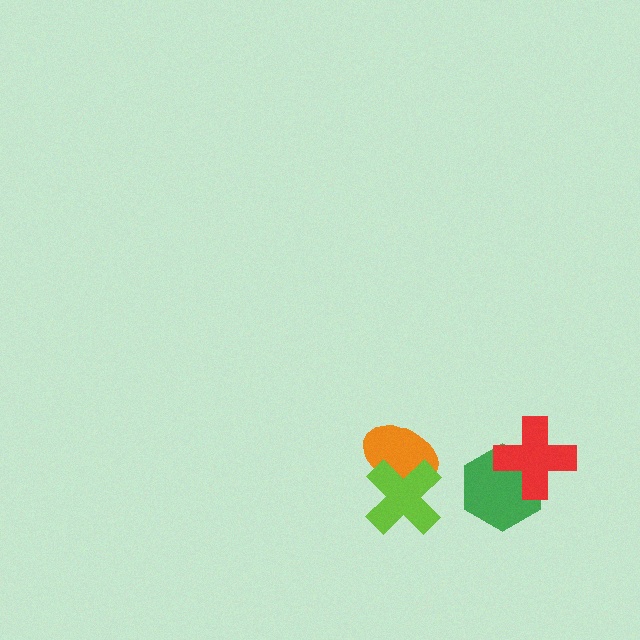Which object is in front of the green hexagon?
The red cross is in front of the green hexagon.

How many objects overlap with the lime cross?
1 object overlaps with the lime cross.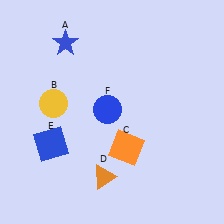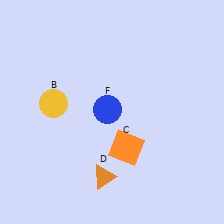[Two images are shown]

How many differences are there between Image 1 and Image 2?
There are 2 differences between the two images.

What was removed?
The blue star (A), the blue square (E) were removed in Image 2.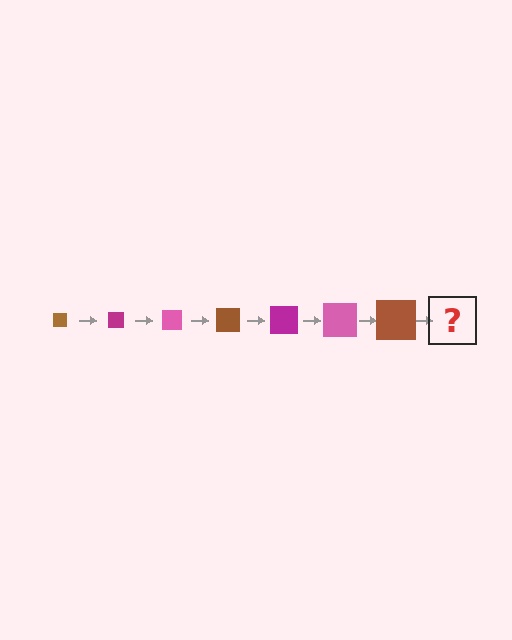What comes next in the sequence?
The next element should be a magenta square, larger than the previous one.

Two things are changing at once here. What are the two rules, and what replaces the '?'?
The two rules are that the square grows larger each step and the color cycles through brown, magenta, and pink. The '?' should be a magenta square, larger than the previous one.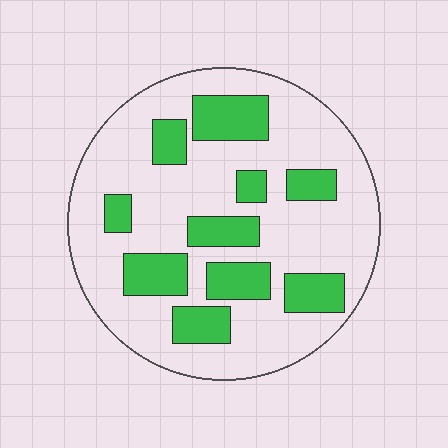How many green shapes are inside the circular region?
10.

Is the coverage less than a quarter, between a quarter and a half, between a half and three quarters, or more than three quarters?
Between a quarter and a half.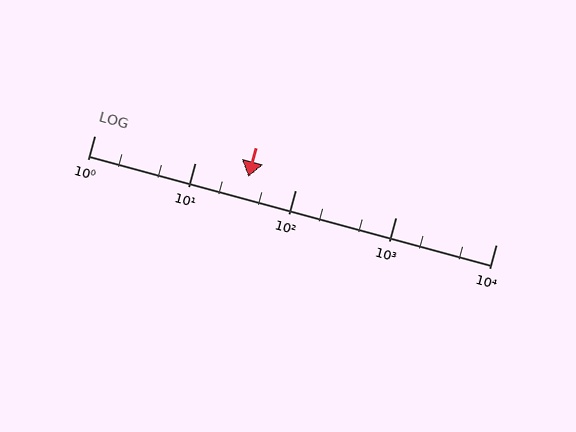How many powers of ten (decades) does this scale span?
The scale spans 4 decades, from 1 to 10000.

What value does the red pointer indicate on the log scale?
The pointer indicates approximately 34.